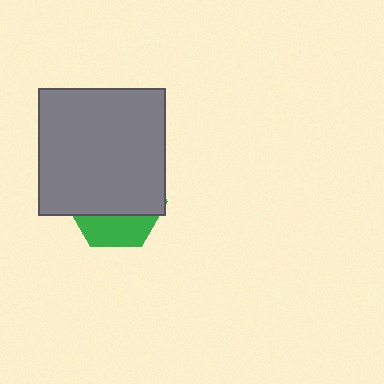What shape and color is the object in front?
The object in front is a gray square.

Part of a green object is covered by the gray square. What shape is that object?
It is a hexagon.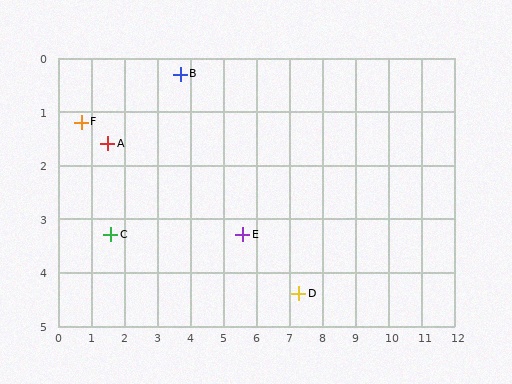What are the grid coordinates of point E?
Point E is at approximately (5.6, 3.3).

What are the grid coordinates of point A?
Point A is at approximately (1.5, 1.6).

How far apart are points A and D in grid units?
Points A and D are about 6.4 grid units apart.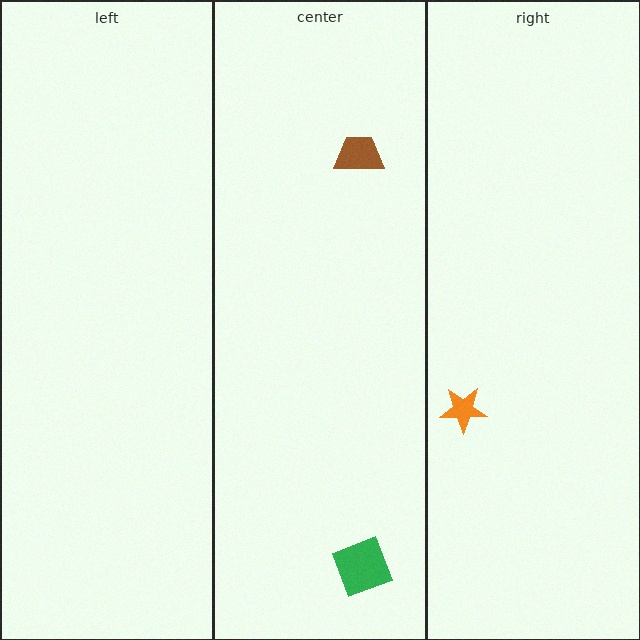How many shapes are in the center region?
2.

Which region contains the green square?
The center region.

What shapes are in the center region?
The green square, the brown trapezoid.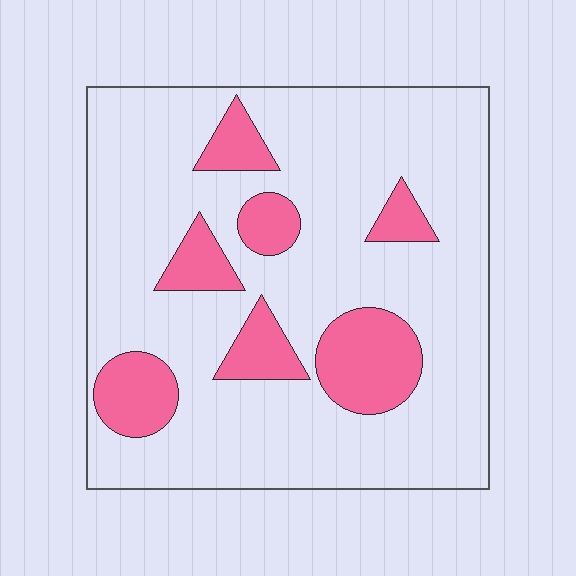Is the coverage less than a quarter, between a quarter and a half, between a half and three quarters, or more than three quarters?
Less than a quarter.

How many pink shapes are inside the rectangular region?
7.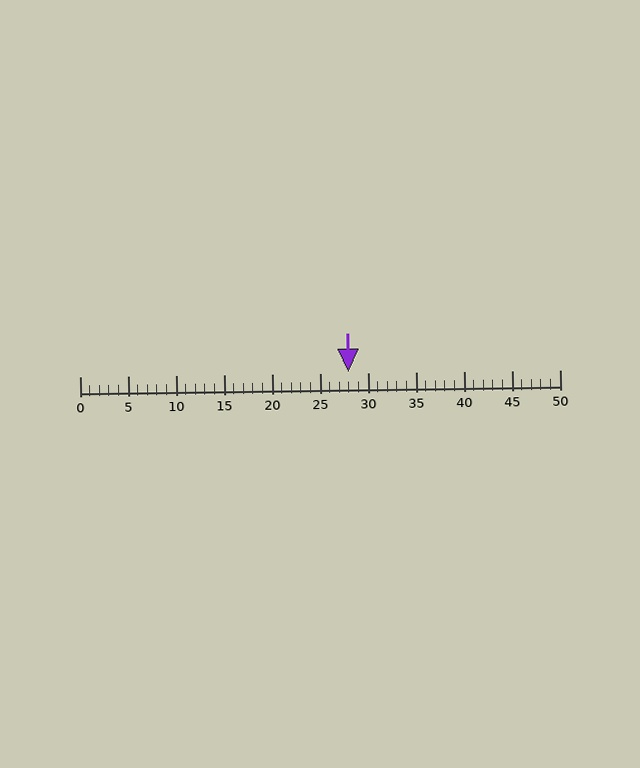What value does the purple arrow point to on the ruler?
The purple arrow points to approximately 28.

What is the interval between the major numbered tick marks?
The major tick marks are spaced 5 units apart.